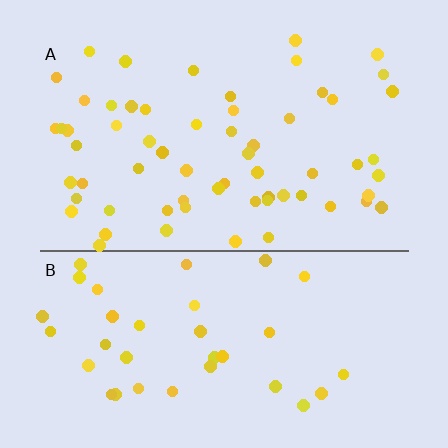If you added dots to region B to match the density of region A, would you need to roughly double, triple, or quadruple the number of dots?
Approximately double.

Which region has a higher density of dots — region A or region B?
A (the top).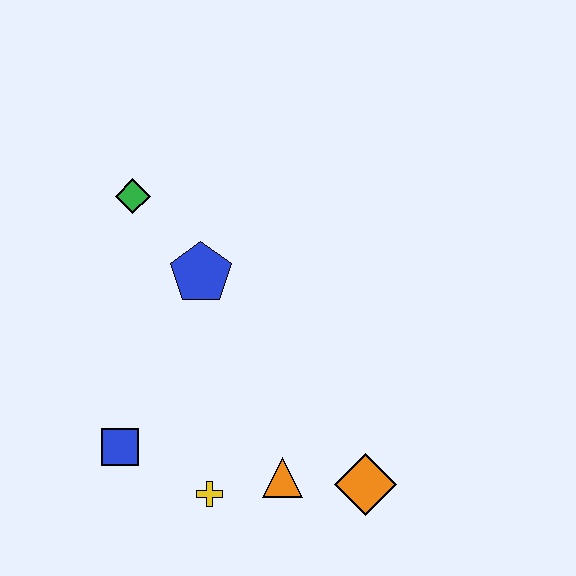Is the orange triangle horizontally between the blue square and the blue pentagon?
No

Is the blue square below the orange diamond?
No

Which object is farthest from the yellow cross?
The green diamond is farthest from the yellow cross.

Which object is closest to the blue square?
The yellow cross is closest to the blue square.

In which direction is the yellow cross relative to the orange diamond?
The yellow cross is to the left of the orange diamond.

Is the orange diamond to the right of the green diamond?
Yes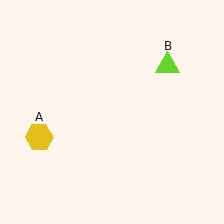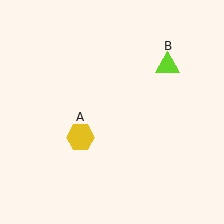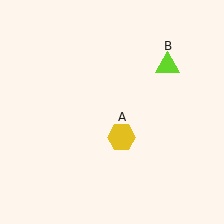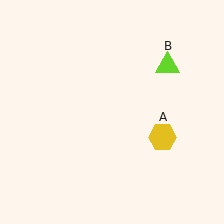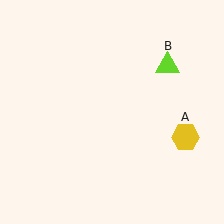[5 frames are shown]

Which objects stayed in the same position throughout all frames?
Lime triangle (object B) remained stationary.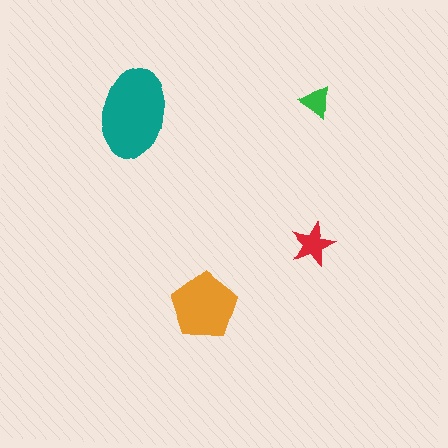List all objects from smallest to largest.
The green triangle, the red star, the orange pentagon, the teal ellipse.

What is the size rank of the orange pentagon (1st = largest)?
2nd.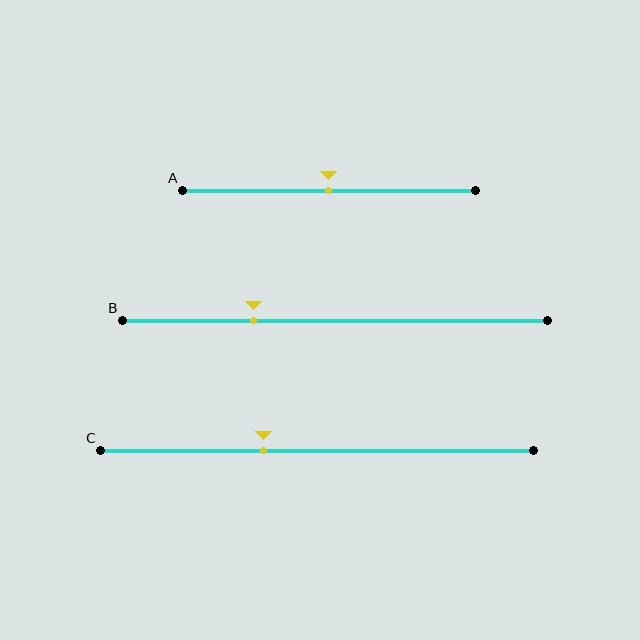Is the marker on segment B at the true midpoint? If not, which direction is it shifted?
No, the marker on segment B is shifted to the left by about 19% of the segment length.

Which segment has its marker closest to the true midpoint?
Segment A has its marker closest to the true midpoint.